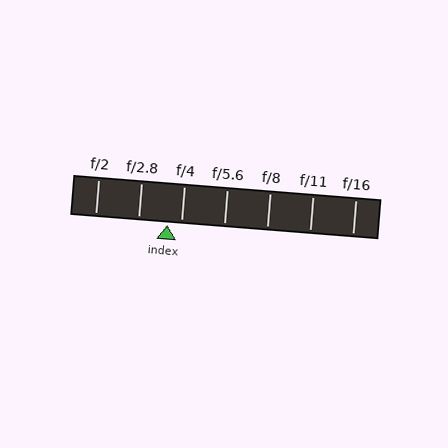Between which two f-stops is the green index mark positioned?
The index mark is between f/2.8 and f/4.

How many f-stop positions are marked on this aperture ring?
There are 7 f-stop positions marked.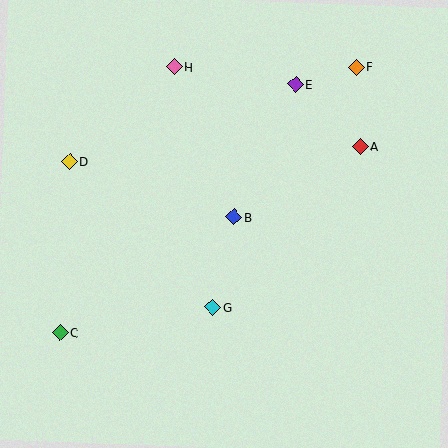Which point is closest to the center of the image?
Point B at (234, 217) is closest to the center.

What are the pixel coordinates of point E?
Point E is at (296, 84).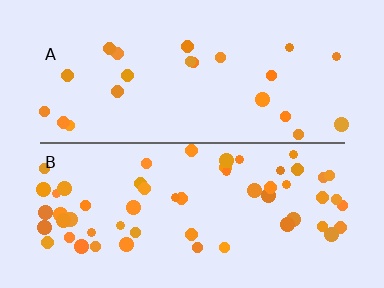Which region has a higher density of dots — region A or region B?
B (the bottom).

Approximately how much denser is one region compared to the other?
Approximately 2.6× — region B over region A.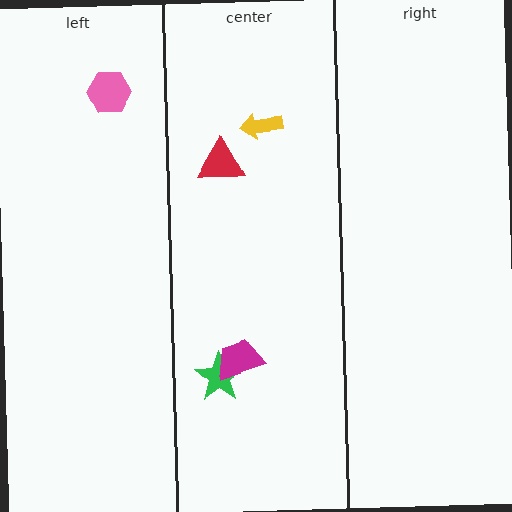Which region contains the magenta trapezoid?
The center region.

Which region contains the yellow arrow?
The center region.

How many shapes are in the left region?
1.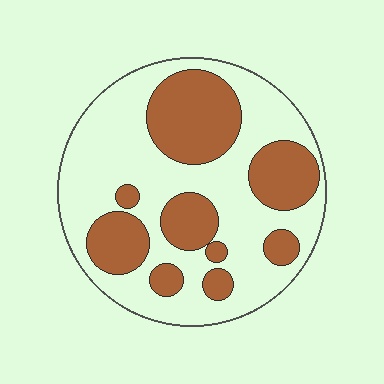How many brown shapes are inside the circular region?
9.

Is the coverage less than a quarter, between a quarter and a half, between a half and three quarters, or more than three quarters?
Between a quarter and a half.